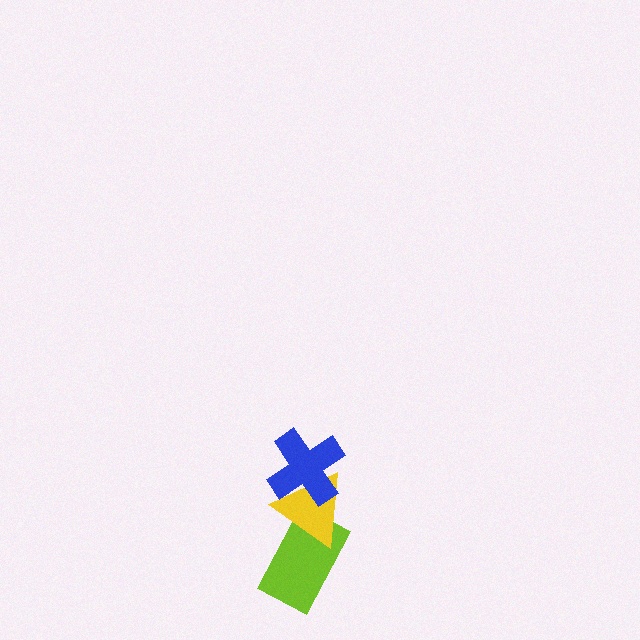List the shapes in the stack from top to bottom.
From top to bottom: the blue cross, the yellow triangle, the lime rectangle.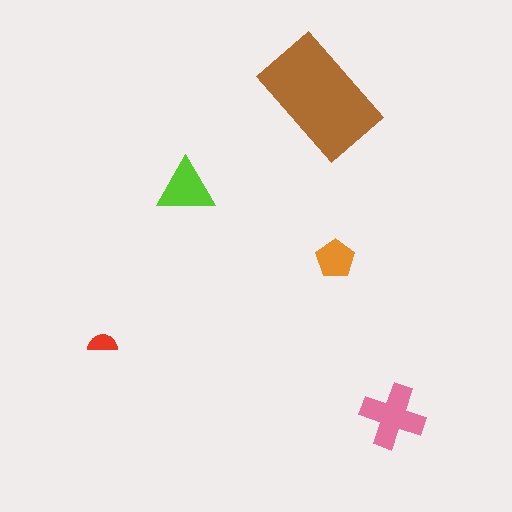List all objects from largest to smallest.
The brown rectangle, the pink cross, the lime triangle, the orange pentagon, the red semicircle.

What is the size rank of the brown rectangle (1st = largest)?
1st.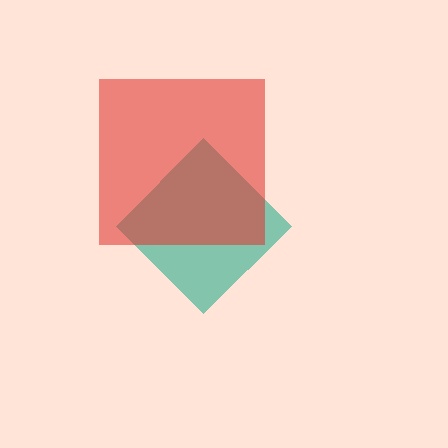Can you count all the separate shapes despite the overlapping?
Yes, there are 2 separate shapes.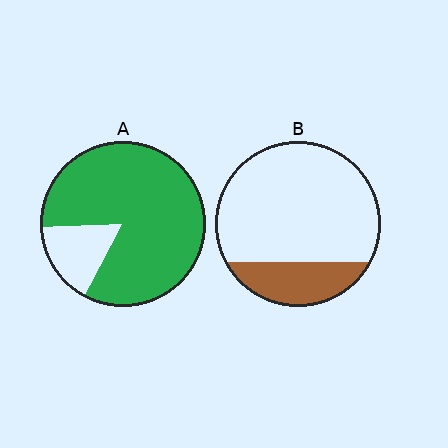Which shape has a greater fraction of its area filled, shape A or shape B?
Shape A.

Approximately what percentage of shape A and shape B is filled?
A is approximately 85% and B is approximately 20%.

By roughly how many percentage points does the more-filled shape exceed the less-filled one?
By roughly 60 percentage points (A over B).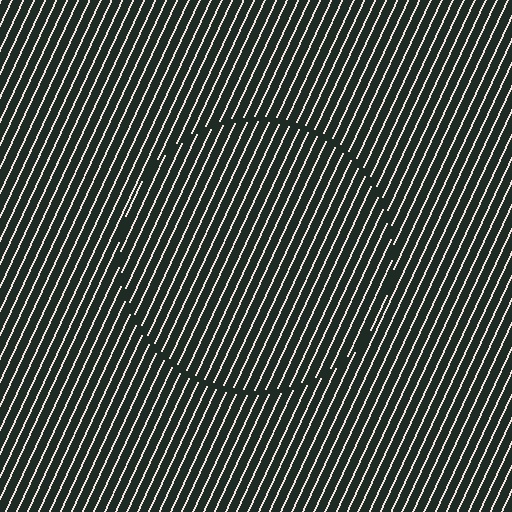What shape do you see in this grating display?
An illusory circle. The interior of the shape contains the same grating, shifted by half a period — the contour is defined by the phase discontinuity where line-ends from the inner and outer gratings abut.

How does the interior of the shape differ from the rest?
The interior of the shape contains the same grating, shifted by half a period — the contour is defined by the phase discontinuity where line-ends from the inner and outer gratings abut.